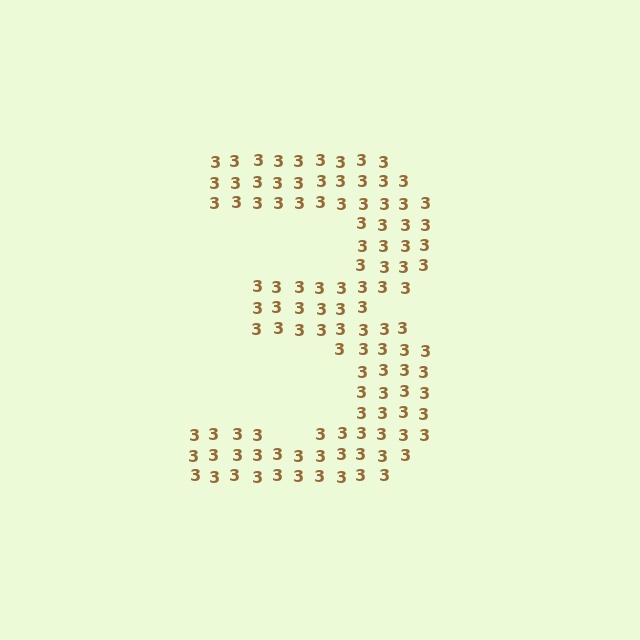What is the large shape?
The large shape is the digit 3.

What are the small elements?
The small elements are digit 3's.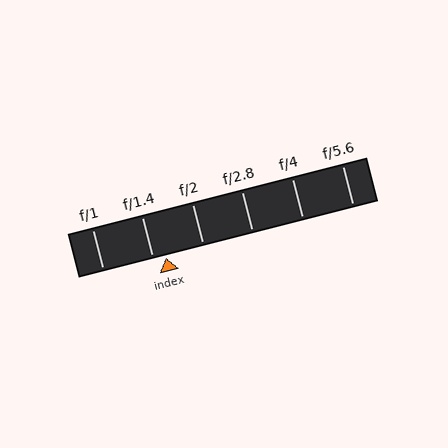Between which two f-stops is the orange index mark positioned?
The index mark is between f/1.4 and f/2.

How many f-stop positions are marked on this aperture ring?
There are 6 f-stop positions marked.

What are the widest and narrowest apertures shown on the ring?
The widest aperture shown is f/1 and the narrowest is f/5.6.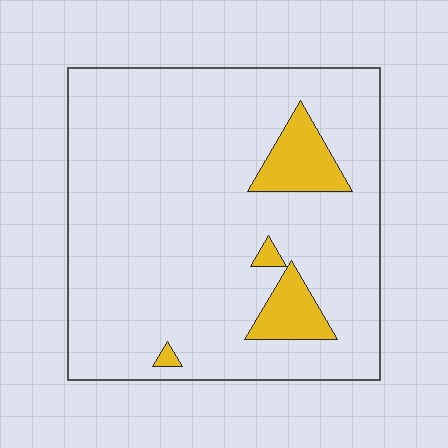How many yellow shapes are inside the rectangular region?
4.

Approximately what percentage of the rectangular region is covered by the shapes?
Approximately 10%.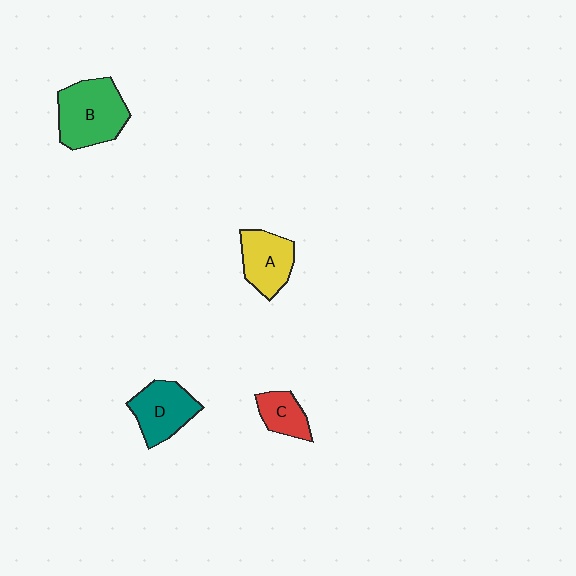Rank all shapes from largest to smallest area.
From largest to smallest: B (green), D (teal), A (yellow), C (red).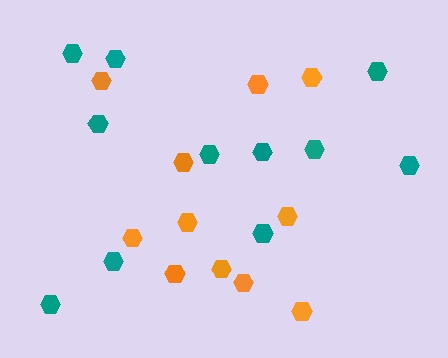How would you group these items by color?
There are 2 groups: one group of orange hexagons (11) and one group of teal hexagons (11).